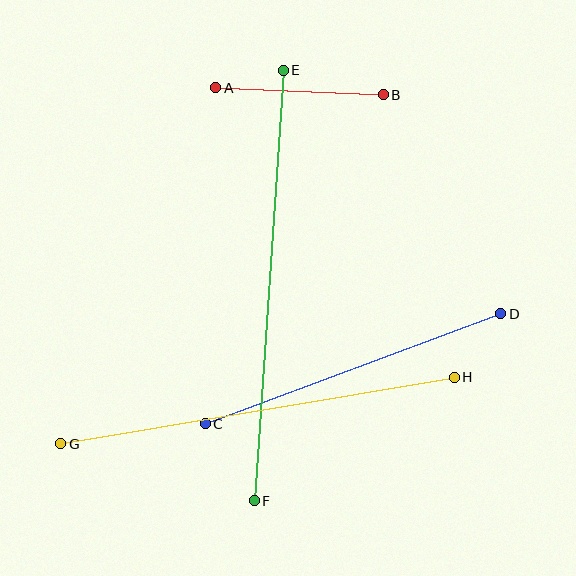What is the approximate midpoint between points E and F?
The midpoint is at approximately (269, 285) pixels.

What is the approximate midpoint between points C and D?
The midpoint is at approximately (353, 369) pixels.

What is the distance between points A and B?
The distance is approximately 168 pixels.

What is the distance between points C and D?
The distance is approximately 315 pixels.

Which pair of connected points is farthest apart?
Points E and F are farthest apart.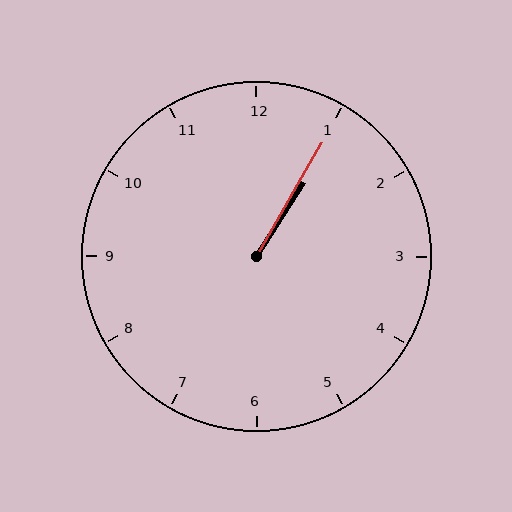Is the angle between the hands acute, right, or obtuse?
It is acute.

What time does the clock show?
1:05.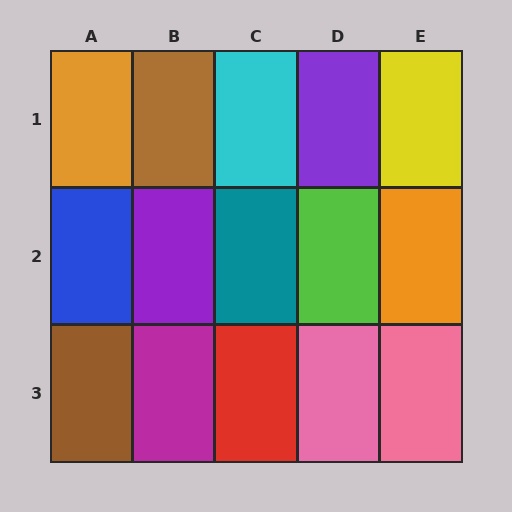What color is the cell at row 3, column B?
Magenta.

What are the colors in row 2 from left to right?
Blue, purple, teal, lime, orange.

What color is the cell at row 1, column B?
Brown.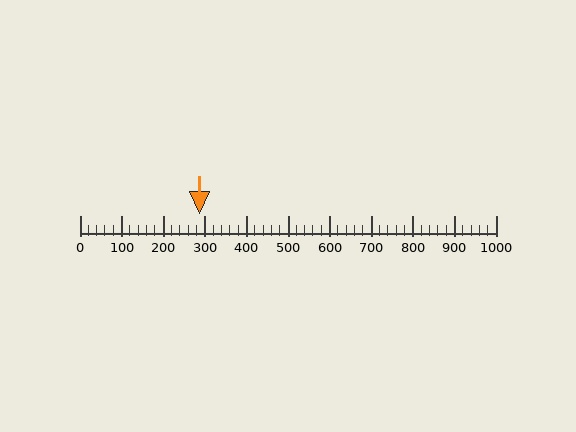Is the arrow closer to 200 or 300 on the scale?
The arrow is closer to 300.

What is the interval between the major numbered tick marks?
The major tick marks are spaced 100 units apart.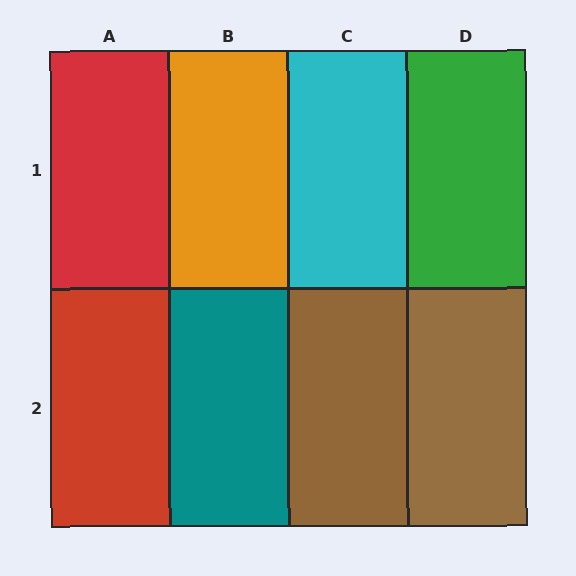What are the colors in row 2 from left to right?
Red, teal, brown, brown.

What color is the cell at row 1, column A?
Red.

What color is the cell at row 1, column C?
Cyan.